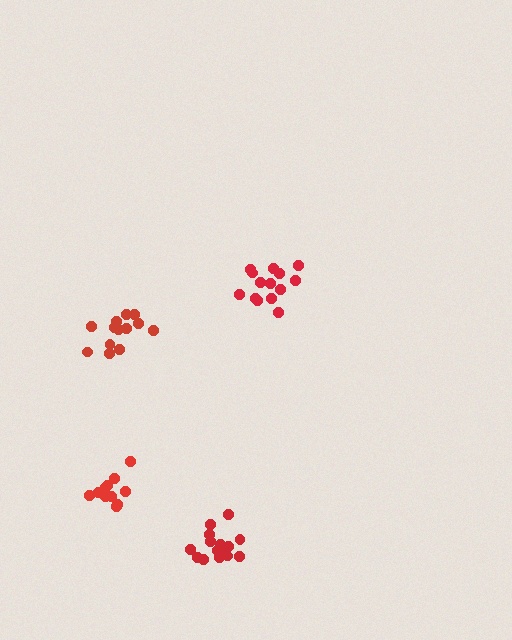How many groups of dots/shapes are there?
There are 4 groups.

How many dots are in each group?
Group 1: 15 dots, Group 2: 11 dots, Group 3: 14 dots, Group 4: 13 dots (53 total).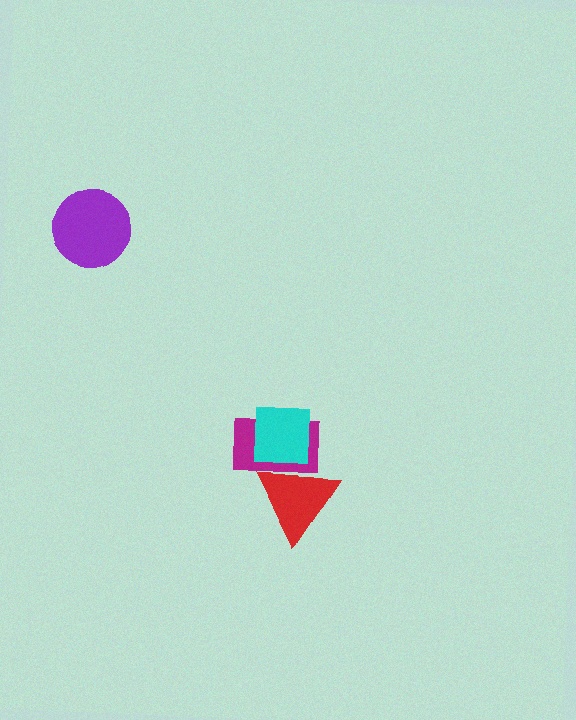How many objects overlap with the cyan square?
2 objects overlap with the cyan square.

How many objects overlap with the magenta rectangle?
2 objects overlap with the magenta rectangle.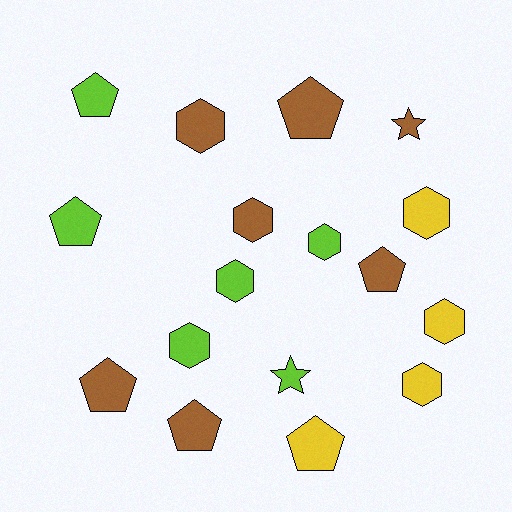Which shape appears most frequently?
Hexagon, with 8 objects.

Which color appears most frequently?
Brown, with 7 objects.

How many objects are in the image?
There are 17 objects.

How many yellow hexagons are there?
There are 3 yellow hexagons.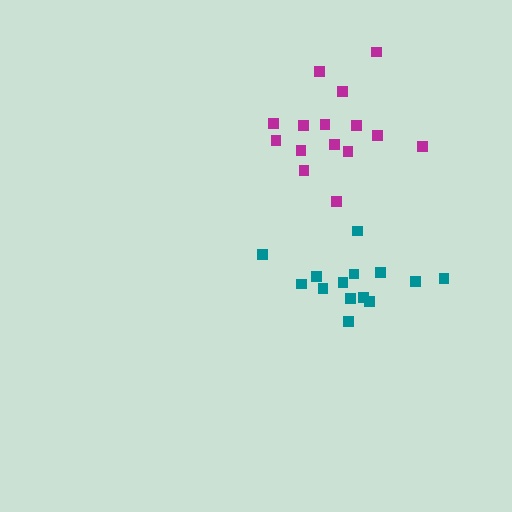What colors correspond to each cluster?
The clusters are colored: teal, magenta.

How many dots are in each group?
Group 1: 14 dots, Group 2: 15 dots (29 total).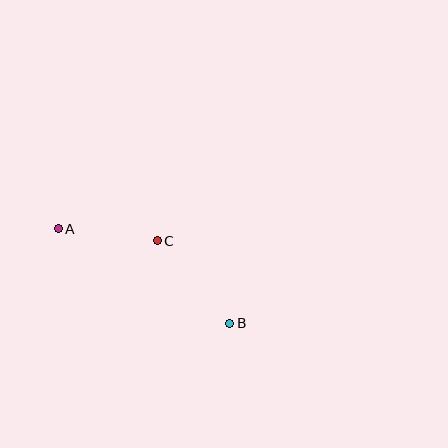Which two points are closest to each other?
Points A and C are closest to each other.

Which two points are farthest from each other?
Points A and B are farthest from each other.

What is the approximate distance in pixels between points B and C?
The distance between B and C is approximately 110 pixels.